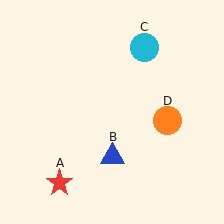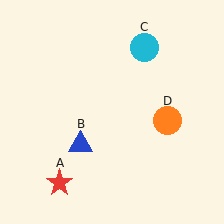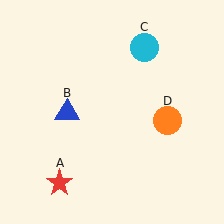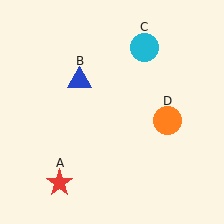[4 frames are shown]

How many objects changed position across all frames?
1 object changed position: blue triangle (object B).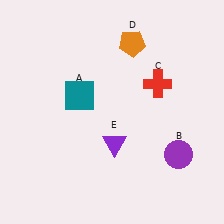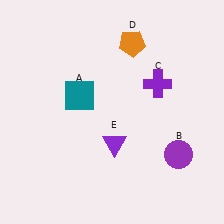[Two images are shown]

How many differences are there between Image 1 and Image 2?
There is 1 difference between the two images.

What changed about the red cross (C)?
In Image 1, C is red. In Image 2, it changed to purple.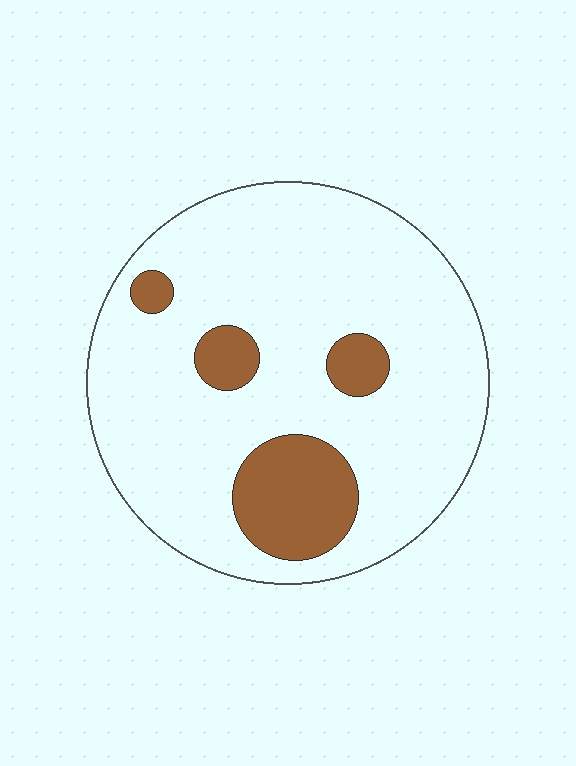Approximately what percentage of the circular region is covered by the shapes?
Approximately 15%.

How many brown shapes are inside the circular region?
4.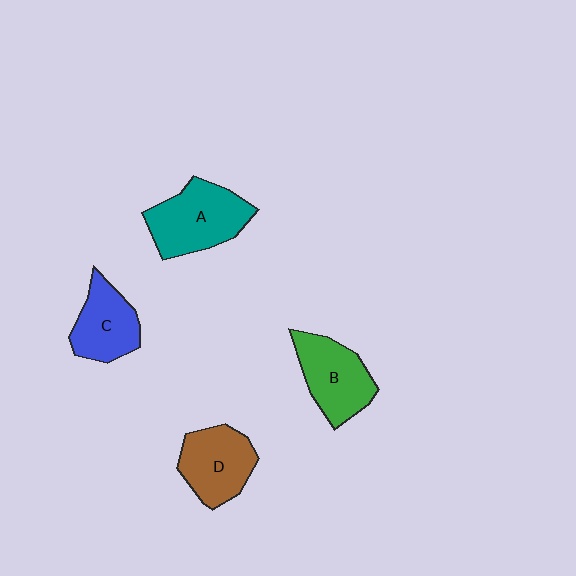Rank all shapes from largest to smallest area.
From largest to smallest: A (teal), B (green), D (brown), C (blue).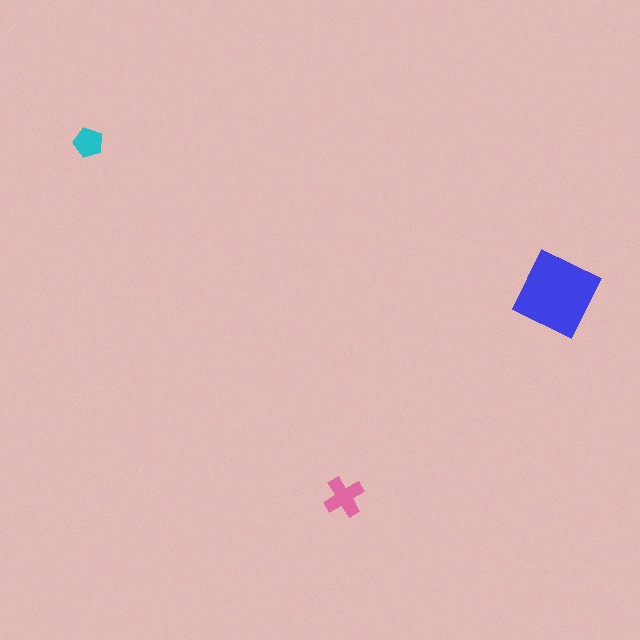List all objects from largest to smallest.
The blue square, the pink cross, the cyan pentagon.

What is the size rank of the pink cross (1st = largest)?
2nd.